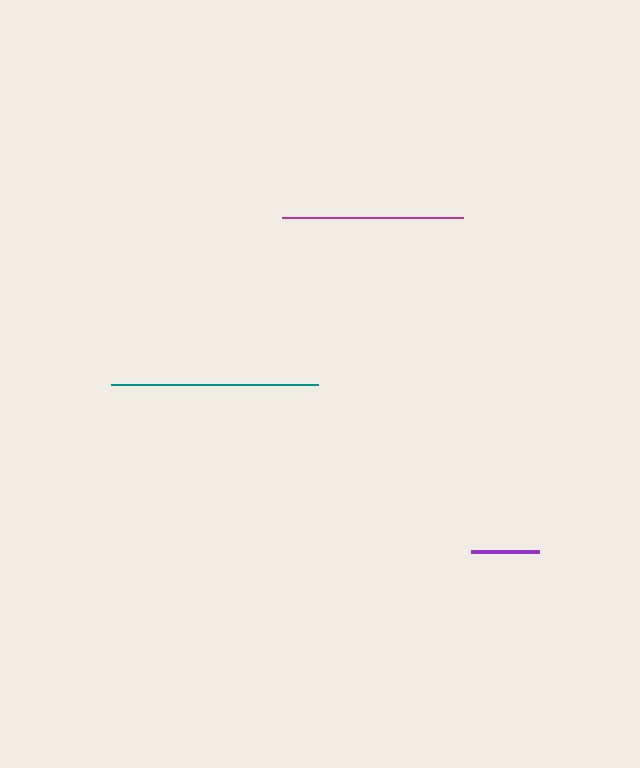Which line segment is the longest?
The teal line is the longest at approximately 207 pixels.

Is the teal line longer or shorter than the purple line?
The teal line is longer than the purple line.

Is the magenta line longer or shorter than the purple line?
The magenta line is longer than the purple line.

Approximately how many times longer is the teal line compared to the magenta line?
The teal line is approximately 1.1 times the length of the magenta line.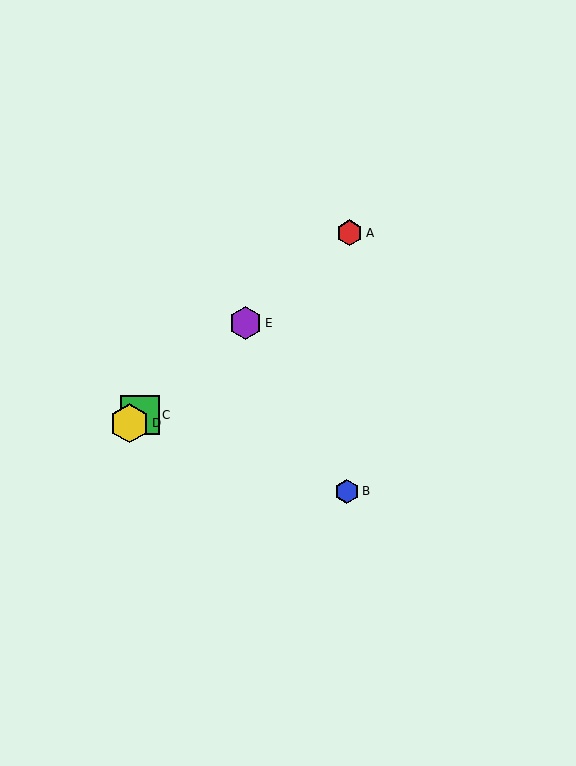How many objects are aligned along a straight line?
4 objects (A, C, D, E) are aligned along a straight line.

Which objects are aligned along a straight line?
Objects A, C, D, E are aligned along a straight line.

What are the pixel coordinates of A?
Object A is at (350, 233).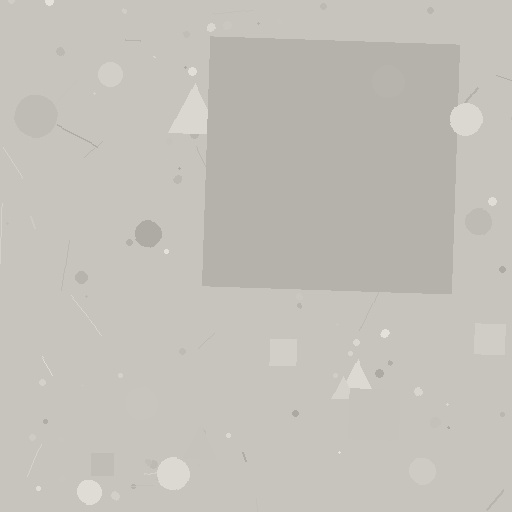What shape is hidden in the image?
A square is hidden in the image.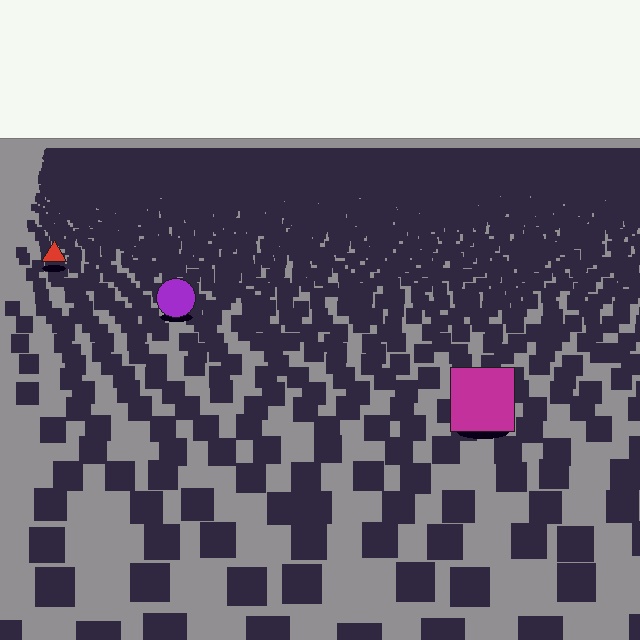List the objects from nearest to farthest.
From nearest to farthest: the magenta square, the purple circle, the red triangle.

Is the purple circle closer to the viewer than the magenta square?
No. The magenta square is closer — you can tell from the texture gradient: the ground texture is coarser near it.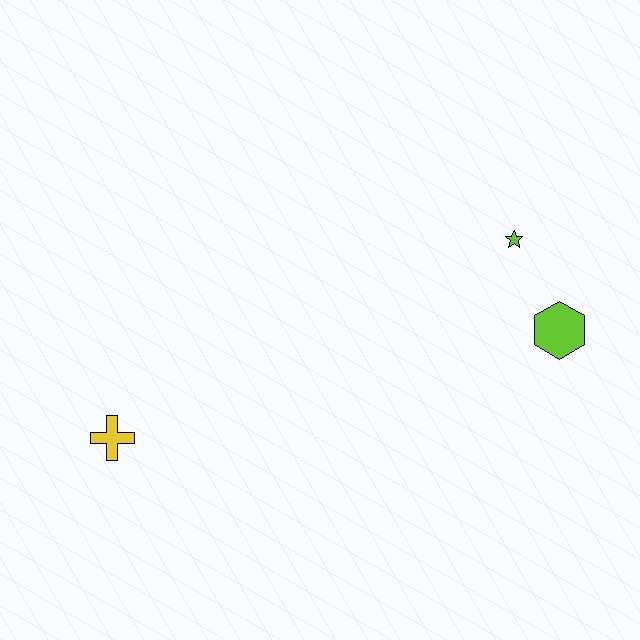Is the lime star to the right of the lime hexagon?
No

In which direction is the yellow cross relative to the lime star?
The yellow cross is to the left of the lime star.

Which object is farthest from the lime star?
The yellow cross is farthest from the lime star.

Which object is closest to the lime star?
The lime hexagon is closest to the lime star.